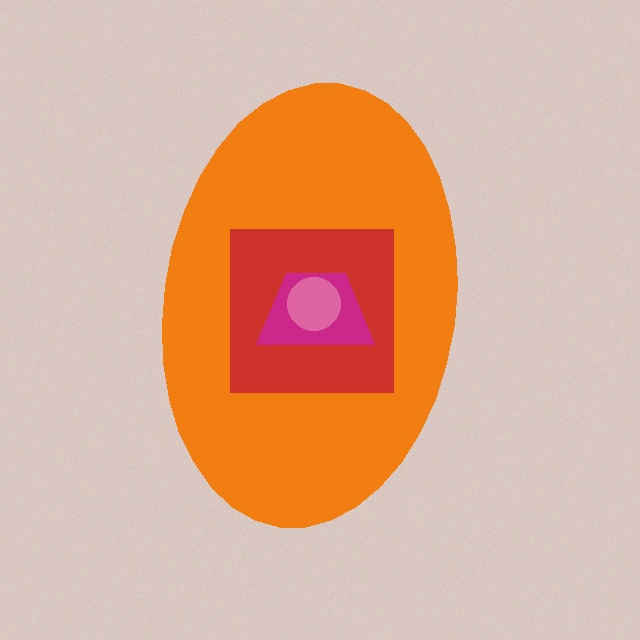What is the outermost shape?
The orange ellipse.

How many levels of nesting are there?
4.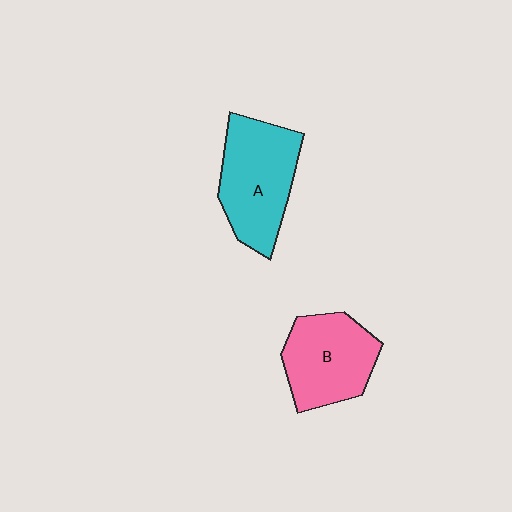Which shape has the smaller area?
Shape B (pink).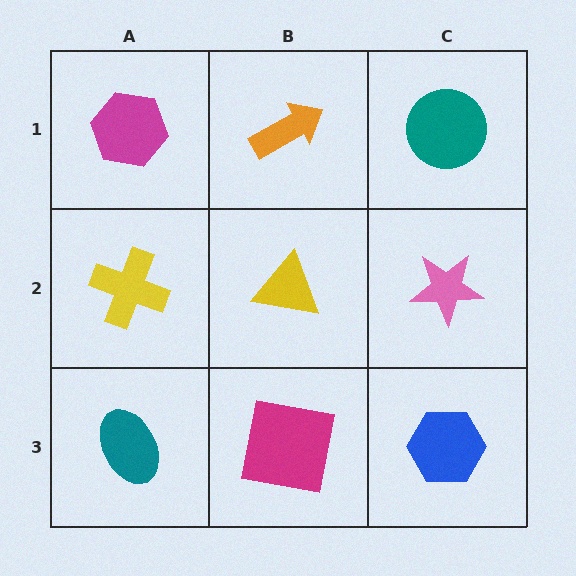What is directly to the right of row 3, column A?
A magenta square.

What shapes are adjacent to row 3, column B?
A yellow triangle (row 2, column B), a teal ellipse (row 3, column A), a blue hexagon (row 3, column C).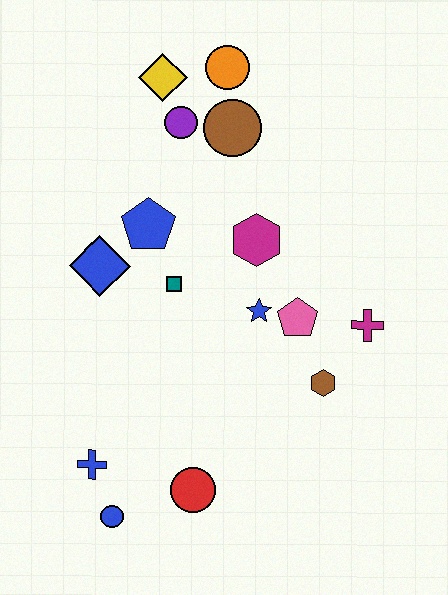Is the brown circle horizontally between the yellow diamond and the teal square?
No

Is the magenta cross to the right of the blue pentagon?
Yes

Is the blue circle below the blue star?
Yes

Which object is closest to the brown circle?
The purple circle is closest to the brown circle.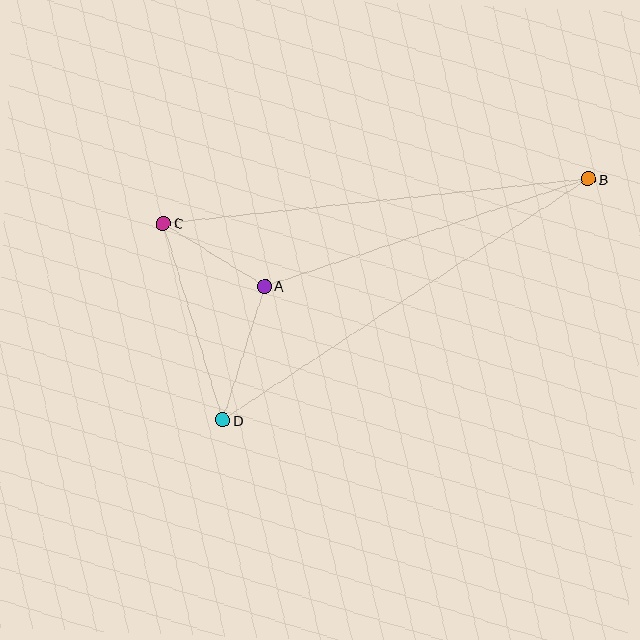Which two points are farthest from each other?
Points B and D are farthest from each other.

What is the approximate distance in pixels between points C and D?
The distance between C and D is approximately 206 pixels.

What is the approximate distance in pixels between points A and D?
The distance between A and D is approximately 141 pixels.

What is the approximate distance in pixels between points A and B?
The distance between A and B is approximately 341 pixels.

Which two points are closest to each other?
Points A and C are closest to each other.